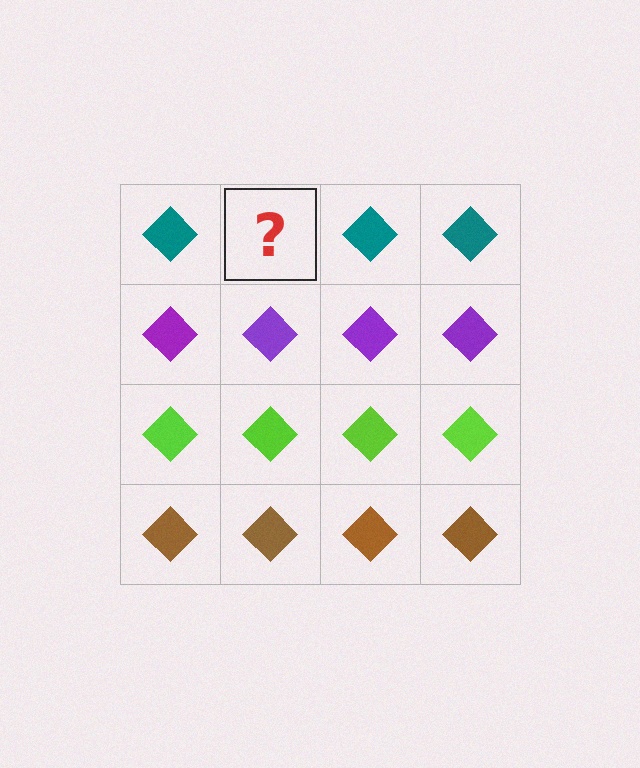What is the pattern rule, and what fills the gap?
The rule is that each row has a consistent color. The gap should be filled with a teal diamond.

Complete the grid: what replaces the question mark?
The question mark should be replaced with a teal diamond.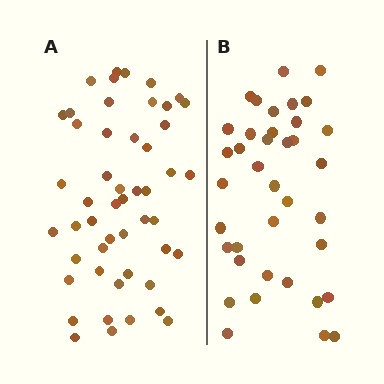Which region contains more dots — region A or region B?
Region A (the left region) has more dots.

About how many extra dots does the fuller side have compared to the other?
Region A has roughly 12 or so more dots than region B.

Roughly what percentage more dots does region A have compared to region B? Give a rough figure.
About 30% more.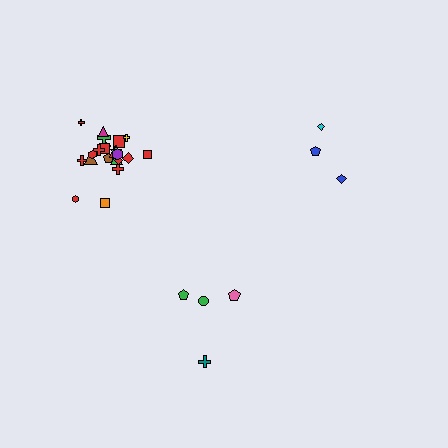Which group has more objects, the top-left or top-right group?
The top-left group.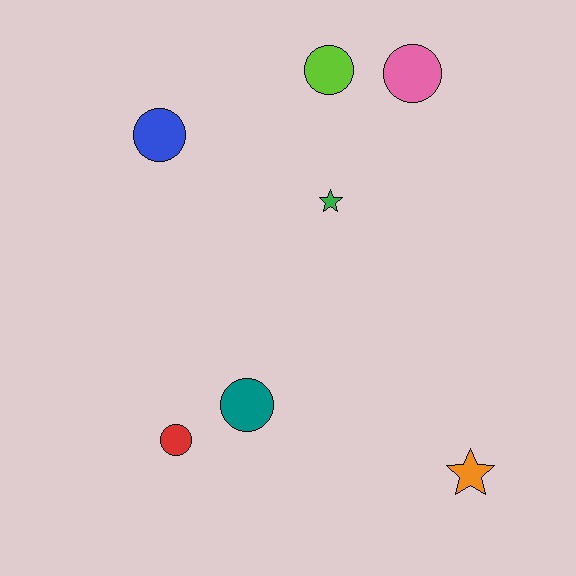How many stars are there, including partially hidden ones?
There are 2 stars.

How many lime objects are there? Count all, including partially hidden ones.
There is 1 lime object.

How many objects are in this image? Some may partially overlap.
There are 7 objects.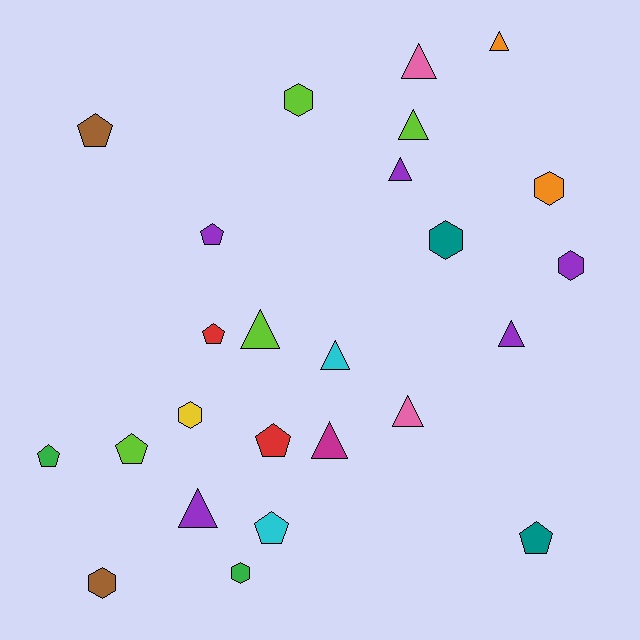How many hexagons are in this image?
There are 7 hexagons.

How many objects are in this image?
There are 25 objects.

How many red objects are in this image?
There are 2 red objects.